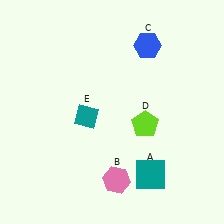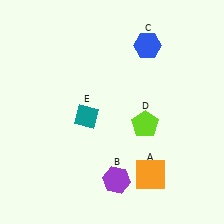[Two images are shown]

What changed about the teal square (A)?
In Image 1, A is teal. In Image 2, it changed to orange.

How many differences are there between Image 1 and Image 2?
There are 2 differences between the two images.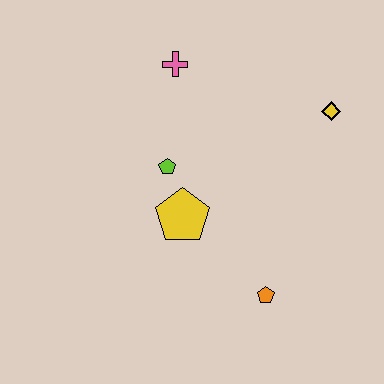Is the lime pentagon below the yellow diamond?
Yes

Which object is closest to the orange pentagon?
The yellow pentagon is closest to the orange pentagon.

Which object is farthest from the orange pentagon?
The pink cross is farthest from the orange pentagon.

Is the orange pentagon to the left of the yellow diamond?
Yes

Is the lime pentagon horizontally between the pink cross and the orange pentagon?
No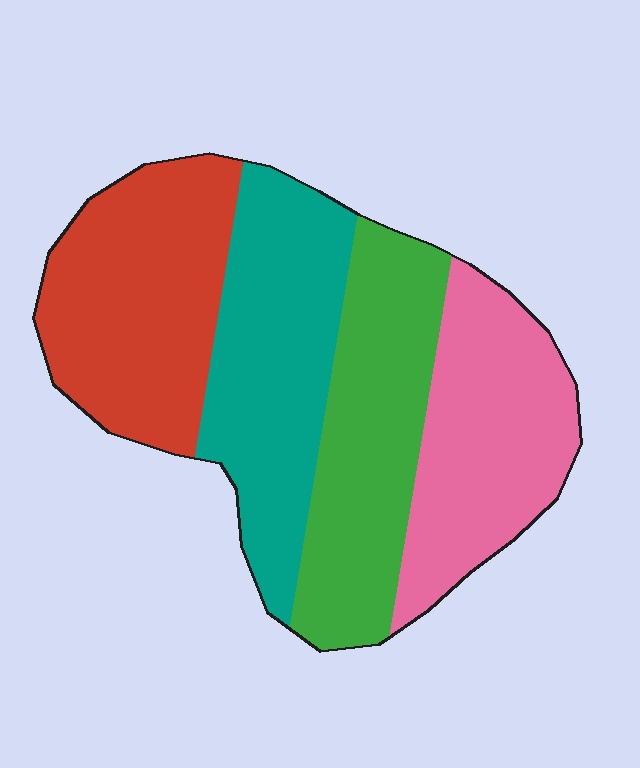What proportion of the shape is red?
Red takes up about one quarter (1/4) of the shape.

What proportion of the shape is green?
Green covers about 25% of the shape.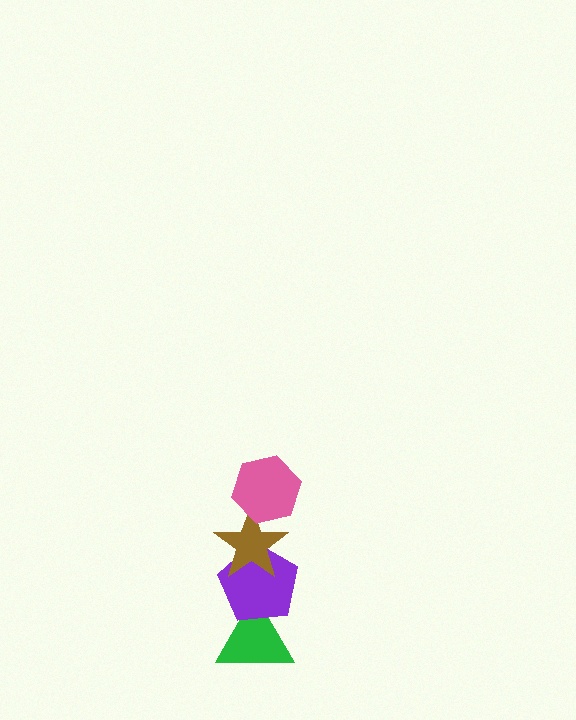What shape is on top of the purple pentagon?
The brown star is on top of the purple pentagon.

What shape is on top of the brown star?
The pink hexagon is on top of the brown star.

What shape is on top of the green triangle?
The purple pentagon is on top of the green triangle.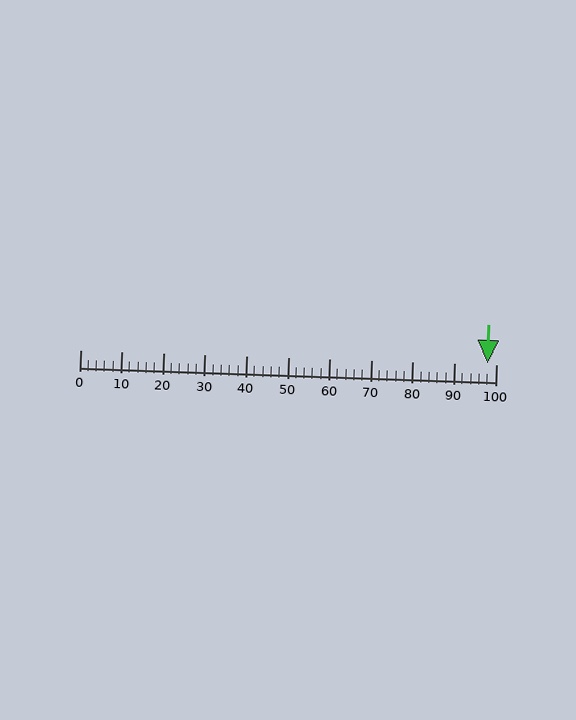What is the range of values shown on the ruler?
The ruler shows values from 0 to 100.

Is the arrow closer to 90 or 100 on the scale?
The arrow is closer to 100.